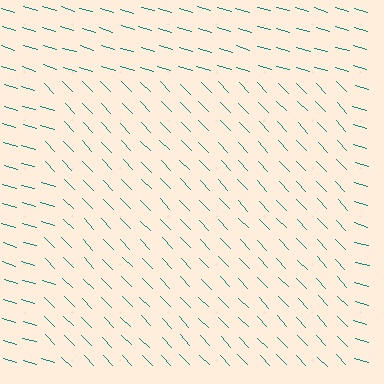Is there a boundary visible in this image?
Yes, there is a texture boundary formed by a change in line orientation.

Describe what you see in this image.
The image is filled with small teal line segments. A rectangle region in the image has lines oriented differently from the surrounding lines, creating a visible texture boundary.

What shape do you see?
I see a rectangle.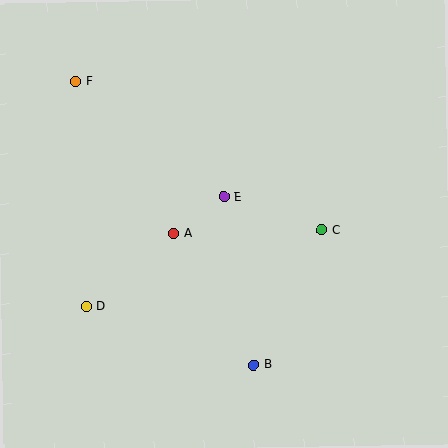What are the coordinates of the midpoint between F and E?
The midpoint between F and E is at (149, 139).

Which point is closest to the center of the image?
Point E at (224, 197) is closest to the center.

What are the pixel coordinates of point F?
Point F is at (75, 82).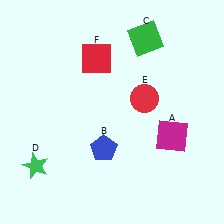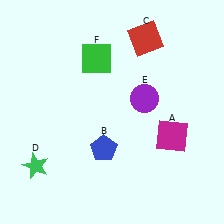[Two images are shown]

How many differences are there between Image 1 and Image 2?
There are 3 differences between the two images.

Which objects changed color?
C changed from green to red. E changed from red to purple. F changed from red to green.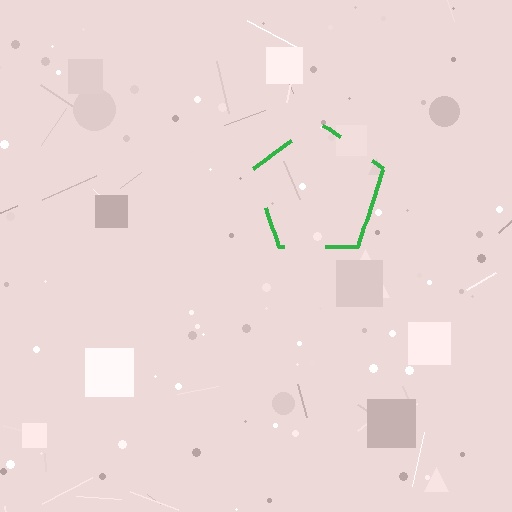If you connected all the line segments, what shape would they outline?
They would outline a pentagon.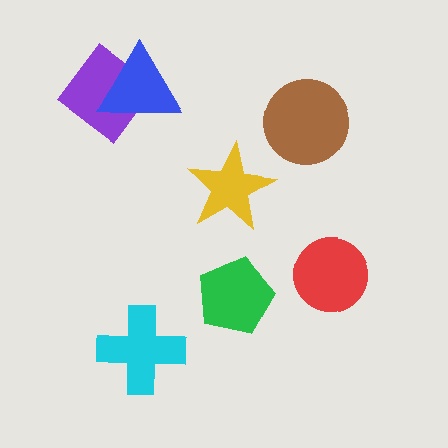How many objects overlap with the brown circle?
0 objects overlap with the brown circle.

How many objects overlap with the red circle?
0 objects overlap with the red circle.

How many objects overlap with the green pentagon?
0 objects overlap with the green pentagon.